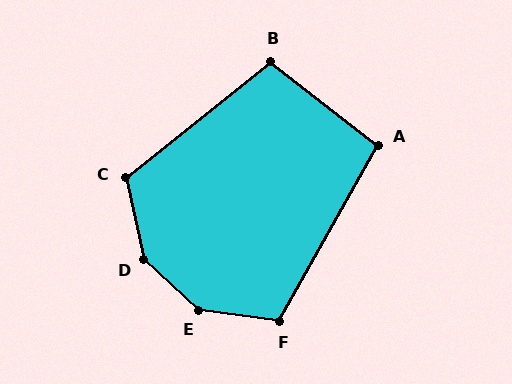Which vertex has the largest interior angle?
E, at approximately 145 degrees.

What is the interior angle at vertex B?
Approximately 104 degrees (obtuse).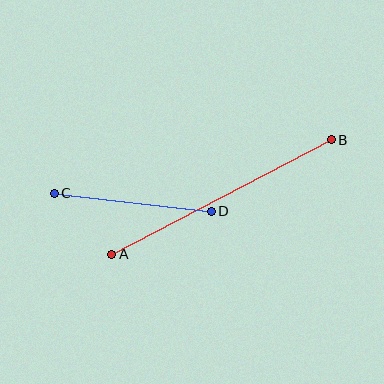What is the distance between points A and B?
The distance is approximately 247 pixels.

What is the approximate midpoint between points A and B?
The midpoint is at approximately (222, 197) pixels.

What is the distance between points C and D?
The distance is approximately 158 pixels.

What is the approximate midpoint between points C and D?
The midpoint is at approximately (133, 202) pixels.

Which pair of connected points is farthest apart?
Points A and B are farthest apart.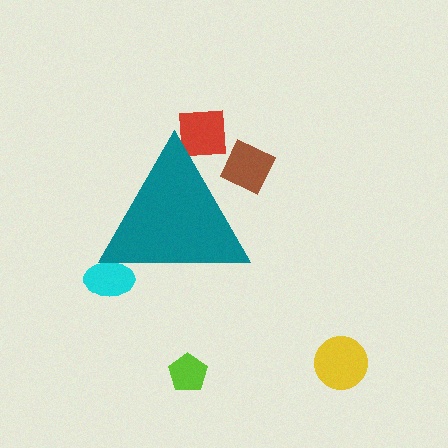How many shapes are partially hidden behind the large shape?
3 shapes are partially hidden.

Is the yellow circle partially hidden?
No, the yellow circle is fully visible.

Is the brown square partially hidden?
Yes, the brown square is partially hidden behind the teal triangle.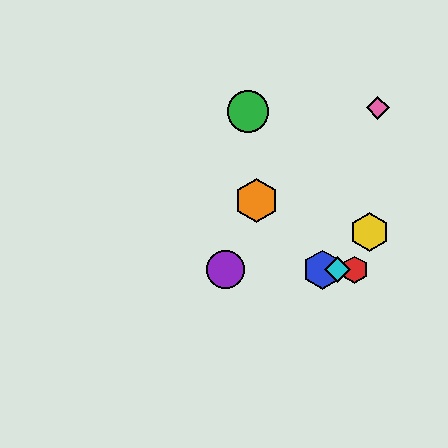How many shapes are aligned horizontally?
4 shapes (the red hexagon, the blue hexagon, the purple circle, the cyan diamond) are aligned horizontally.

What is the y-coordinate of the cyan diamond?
The cyan diamond is at y≈270.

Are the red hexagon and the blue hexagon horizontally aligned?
Yes, both are at y≈270.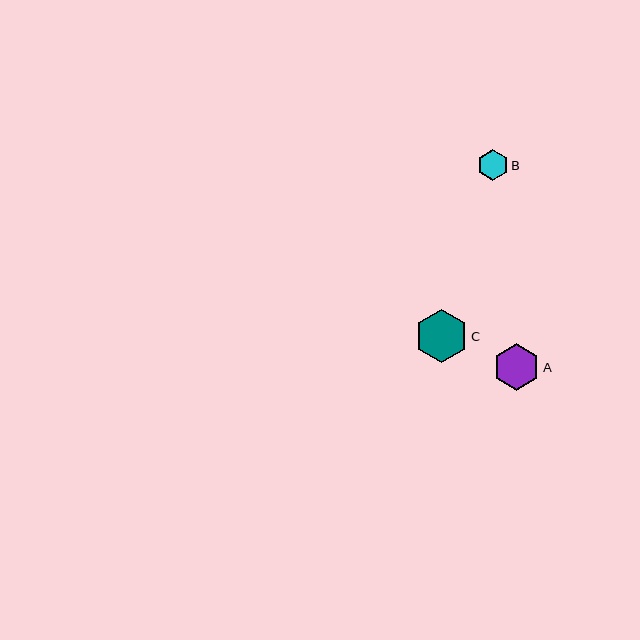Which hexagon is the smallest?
Hexagon B is the smallest with a size of approximately 31 pixels.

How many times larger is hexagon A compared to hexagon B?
Hexagon A is approximately 1.5 times the size of hexagon B.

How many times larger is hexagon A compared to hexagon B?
Hexagon A is approximately 1.5 times the size of hexagon B.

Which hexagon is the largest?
Hexagon C is the largest with a size of approximately 52 pixels.